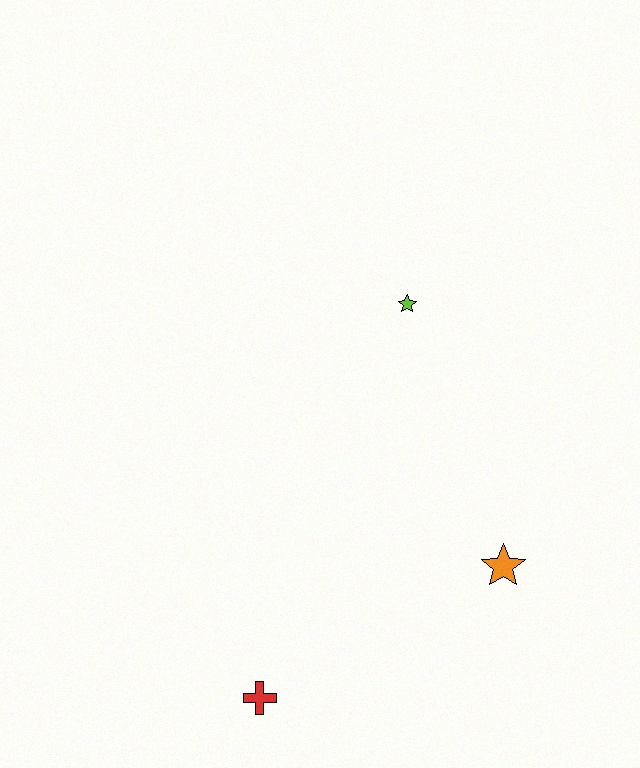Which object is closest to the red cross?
The orange star is closest to the red cross.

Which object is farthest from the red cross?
The lime star is farthest from the red cross.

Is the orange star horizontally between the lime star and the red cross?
No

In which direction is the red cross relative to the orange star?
The red cross is to the left of the orange star.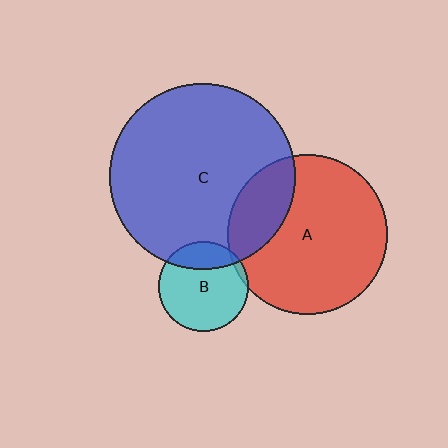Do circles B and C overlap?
Yes.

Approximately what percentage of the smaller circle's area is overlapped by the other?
Approximately 25%.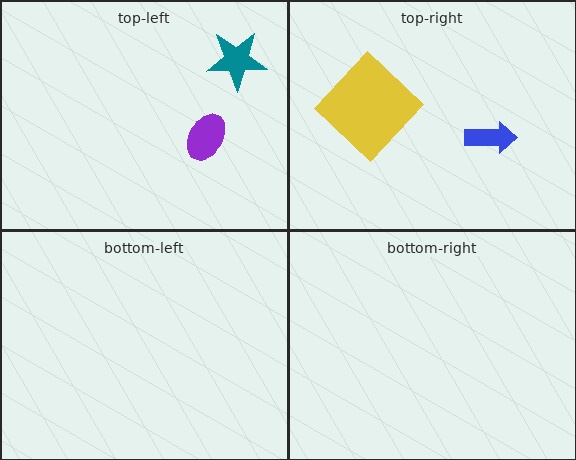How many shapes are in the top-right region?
2.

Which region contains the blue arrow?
The top-right region.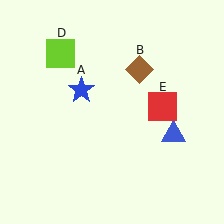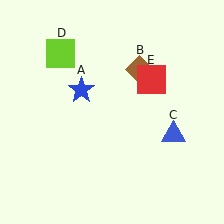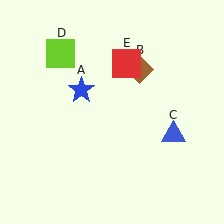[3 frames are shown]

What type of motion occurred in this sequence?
The red square (object E) rotated counterclockwise around the center of the scene.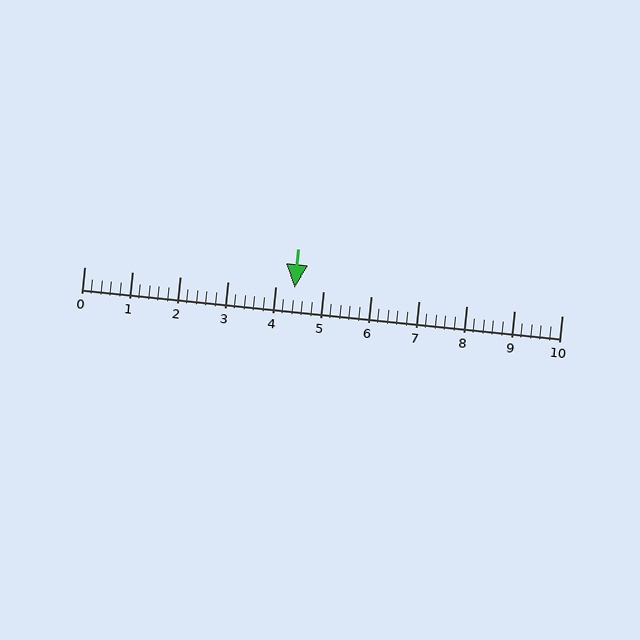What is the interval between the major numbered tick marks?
The major tick marks are spaced 1 units apart.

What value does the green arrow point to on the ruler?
The green arrow points to approximately 4.4.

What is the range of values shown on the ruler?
The ruler shows values from 0 to 10.